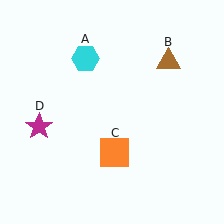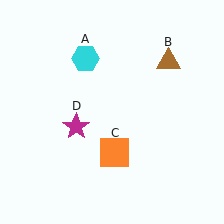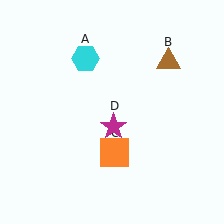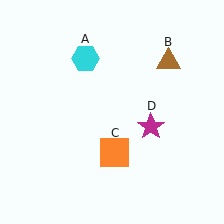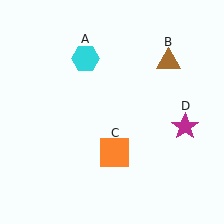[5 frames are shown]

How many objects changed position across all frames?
1 object changed position: magenta star (object D).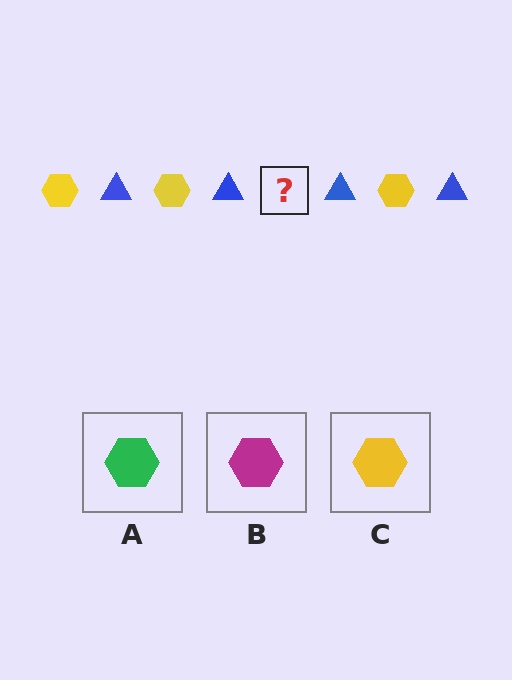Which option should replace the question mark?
Option C.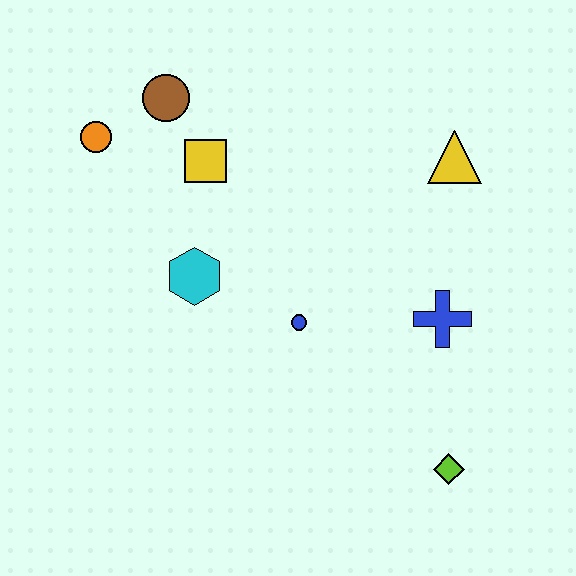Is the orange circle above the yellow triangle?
Yes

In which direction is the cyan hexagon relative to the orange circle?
The cyan hexagon is below the orange circle.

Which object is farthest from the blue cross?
The orange circle is farthest from the blue cross.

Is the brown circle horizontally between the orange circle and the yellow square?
Yes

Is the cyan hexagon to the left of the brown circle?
No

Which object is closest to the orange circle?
The brown circle is closest to the orange circle.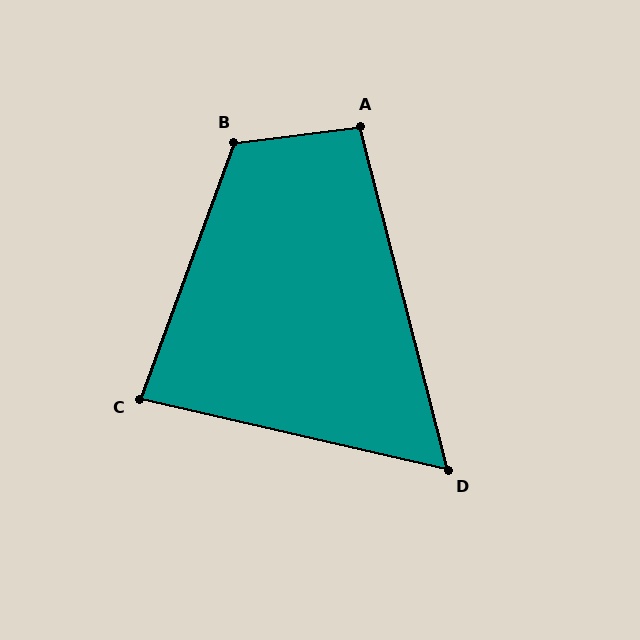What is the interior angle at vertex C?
Approximately 83 degrees (acute).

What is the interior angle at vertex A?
Approximately 97 degrees (obtuse).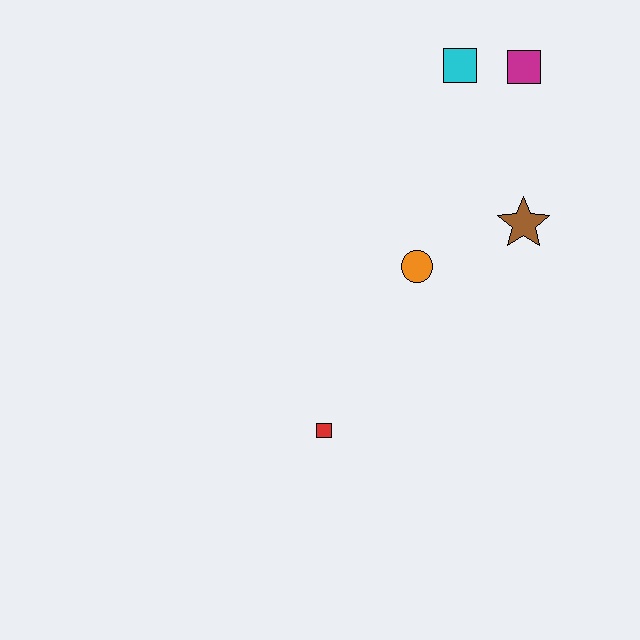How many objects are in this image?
There are 5 objects.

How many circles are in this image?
There is 1 circle.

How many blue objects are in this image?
There are no blue objects.